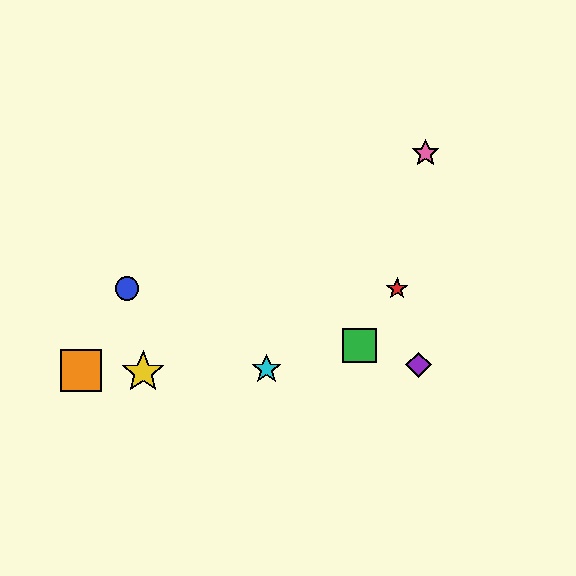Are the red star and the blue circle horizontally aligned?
Yes, both are at y≈289.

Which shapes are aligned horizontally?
The red star, the blue circle are aligned horizontally.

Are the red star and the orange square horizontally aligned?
No, the red star is at y≈289 and the orange square is at y≈371.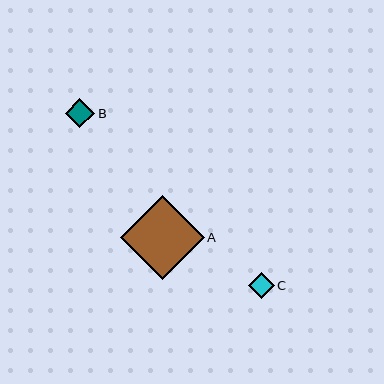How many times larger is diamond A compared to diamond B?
Diamond A is approximately 2.9 times the size of diamond B.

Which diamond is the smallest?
Diamond C is the smallest with a size of approximately 26 pixels.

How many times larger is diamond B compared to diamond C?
Diamond B is approximately 1.1 times the size of diamond C.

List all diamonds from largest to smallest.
From largest to smallest: A, B, C.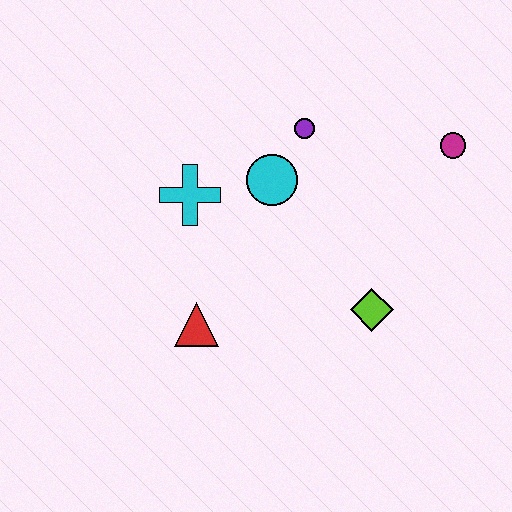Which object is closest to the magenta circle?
The purple circle is closest to the magenta circle.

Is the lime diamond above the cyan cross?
No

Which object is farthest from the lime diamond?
The cyan cross is farthest from the lime diamond.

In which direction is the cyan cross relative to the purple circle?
The cyan cross is to the left of the purple circle.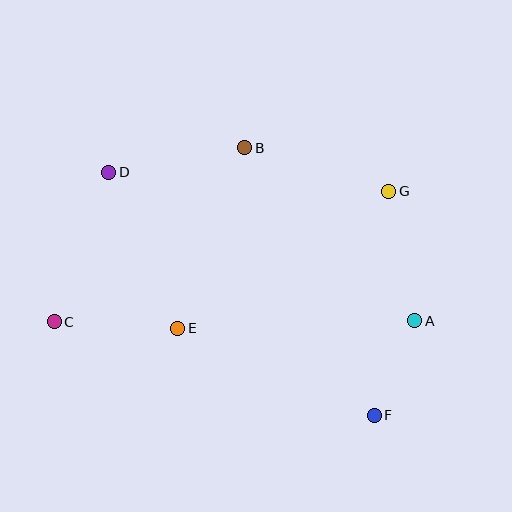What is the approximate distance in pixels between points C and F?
The distance between C and F is approximately 334 pixels.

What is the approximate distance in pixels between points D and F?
The distance between D and F is approximately 360 pixels.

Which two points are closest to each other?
Points A and F are closest to each other.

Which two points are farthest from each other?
Points A and C are farthest from each other.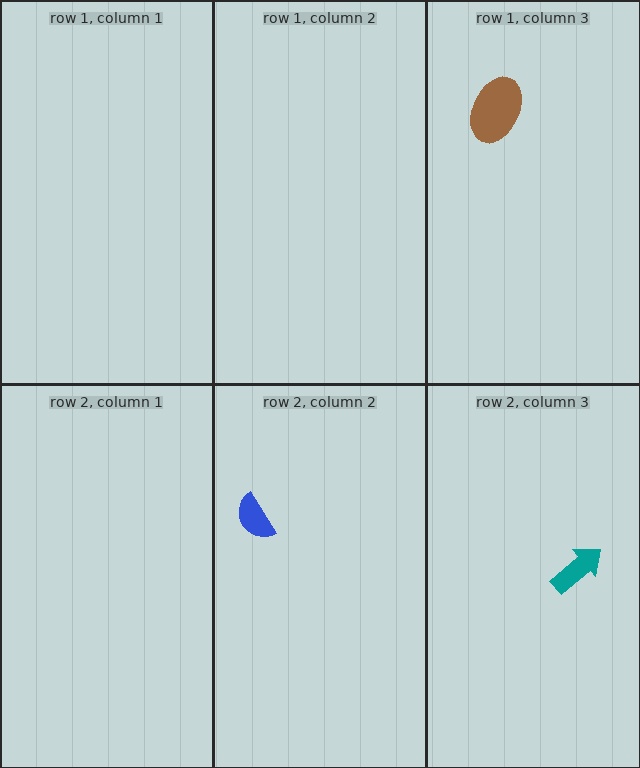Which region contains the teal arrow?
The row 2, column 3 region.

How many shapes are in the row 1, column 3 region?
1.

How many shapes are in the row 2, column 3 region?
1.